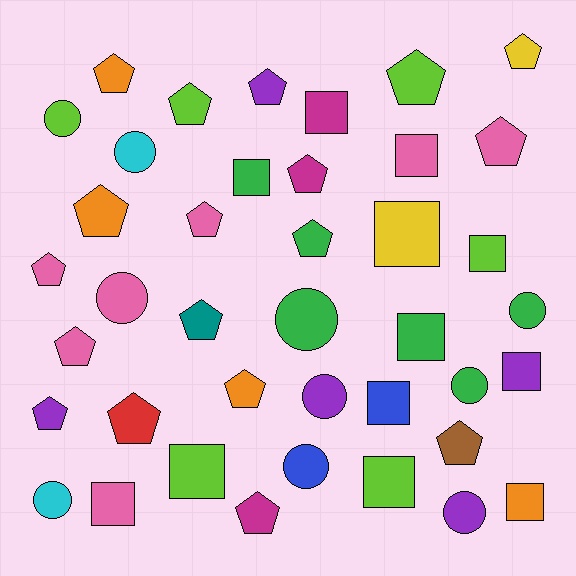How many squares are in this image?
There are 12 squares.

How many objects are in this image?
There are 40 objects.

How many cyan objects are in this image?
There are 2 cyan objects.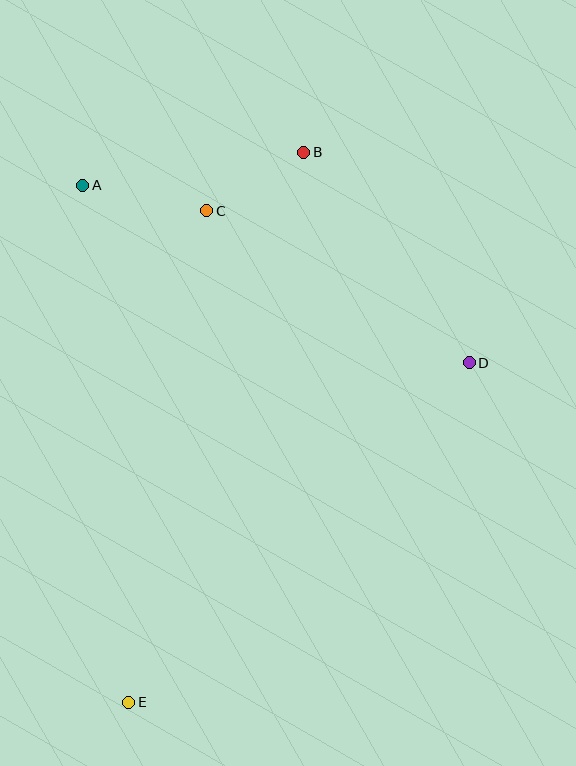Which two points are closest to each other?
Points B and C are closest to each other.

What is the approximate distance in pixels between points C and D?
The distance between C and D is approximately 303 pixels.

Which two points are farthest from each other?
Points B and E are farthest from each other.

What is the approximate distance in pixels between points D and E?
The distance between D and E is approximately 481 pixels.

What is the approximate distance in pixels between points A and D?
The distance between A and D is approximately 425 pixels.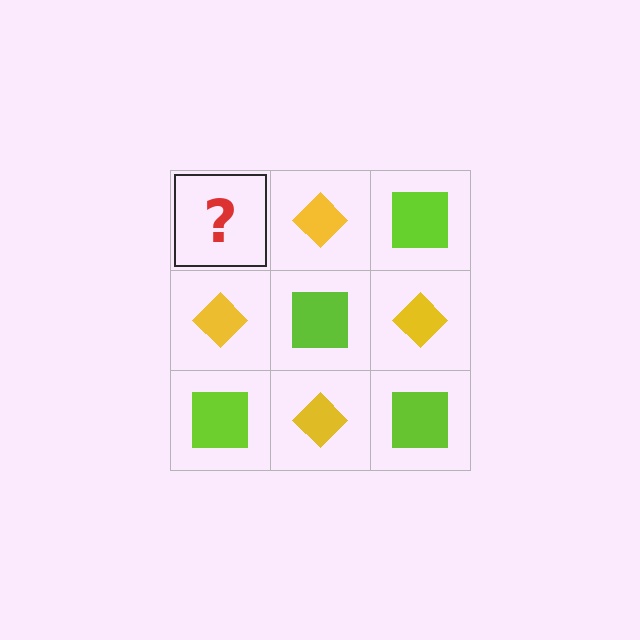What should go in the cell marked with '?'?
The missing cell should contain a lime square.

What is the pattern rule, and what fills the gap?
The rule is that it alternates lime square and yellow diamond in a checkerboard pattern. The gap should be filled with a lime square.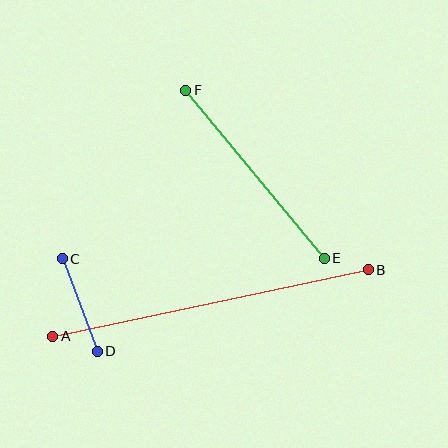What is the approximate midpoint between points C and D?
The midpoint is at approximately (80, 305) pixels.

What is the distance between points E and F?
The distance is approximately 218 pixels.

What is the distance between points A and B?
The distance is approximately 322 pixels.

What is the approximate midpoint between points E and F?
The midpoint is at approximately (255, 174) pixels.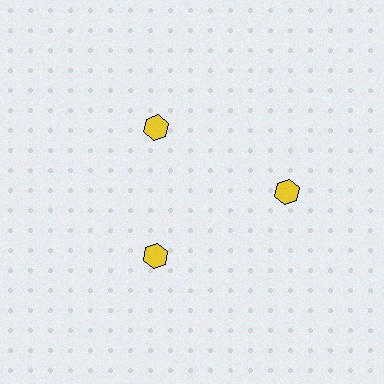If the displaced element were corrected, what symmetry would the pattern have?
It would have 3-fold rotational symmetry — the pattern would map onto itself every 120 degrees.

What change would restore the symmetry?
The symmetry would be restored by moving it inward, back onto the ring so that all 3 hexagons sit at equal angles and equal distance from the center.